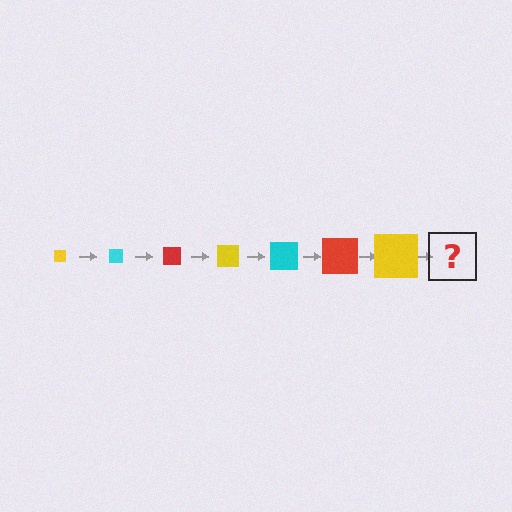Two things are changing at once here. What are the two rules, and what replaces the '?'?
The two rules are that the square grows larger each step and the color cycles through yellow, cyan, and red. The '?' should be a cyan square, larger than the previous one.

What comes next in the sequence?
The next element should be a cyan square, larger than the previous one.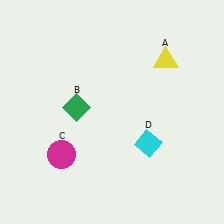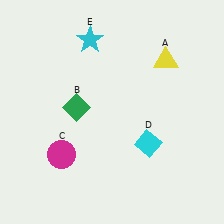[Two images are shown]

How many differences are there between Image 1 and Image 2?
There is 1 difference between the two images.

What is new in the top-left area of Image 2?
A cyan star (E) was added in the top-left area of Image 2.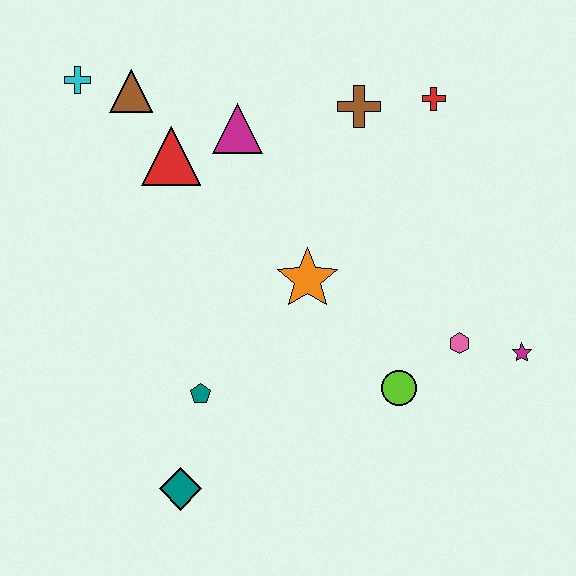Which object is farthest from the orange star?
The cyan cross is farthest from the orange star.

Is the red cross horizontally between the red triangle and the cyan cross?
No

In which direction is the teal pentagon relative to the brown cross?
The teal pentagon is below the brown cross.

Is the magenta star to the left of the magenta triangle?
No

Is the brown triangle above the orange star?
Yes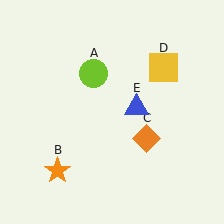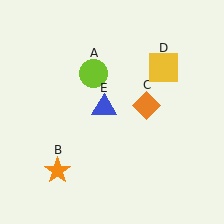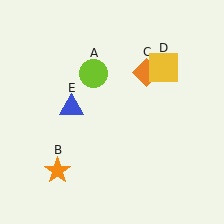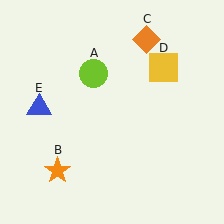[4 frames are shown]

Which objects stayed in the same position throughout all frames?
Lime circle (object A) and orange star (object B) and yellow square (object D) remained stationary.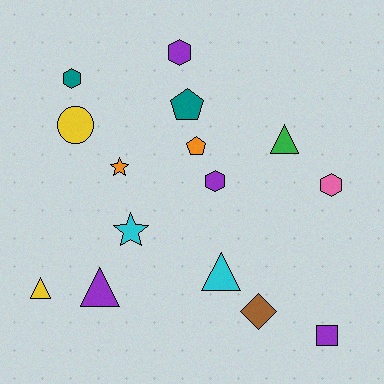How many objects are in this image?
There are 15 objects.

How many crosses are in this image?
There are no crosses.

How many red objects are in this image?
There are no red objects.